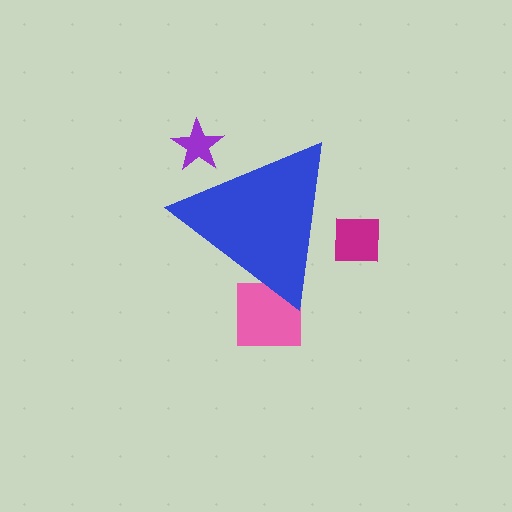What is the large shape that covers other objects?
A blue triangle.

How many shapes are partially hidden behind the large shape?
3 shapes are partially hidden.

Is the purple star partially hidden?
Yes, the purple star is partially hidden behind the blue triangle.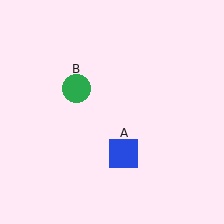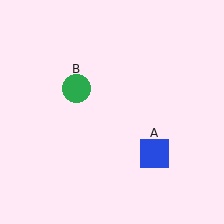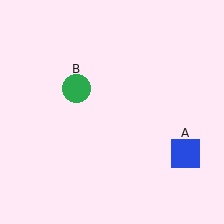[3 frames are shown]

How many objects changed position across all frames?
1 object changed position: blue square (object A).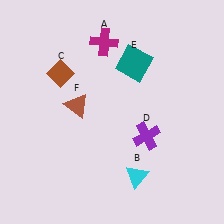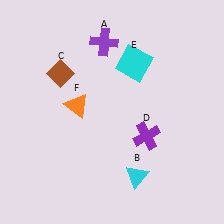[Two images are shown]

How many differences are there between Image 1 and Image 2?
There are 3 differences between the two images.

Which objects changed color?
A changed from magenta to purple. E changed from teal to cyan. F changed from brown to orange.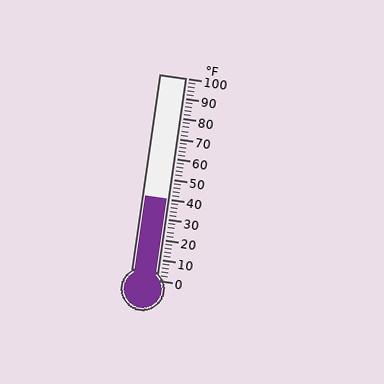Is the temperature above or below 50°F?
The temperature is below 50°F.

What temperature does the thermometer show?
The thermometer shows approximately 40°F.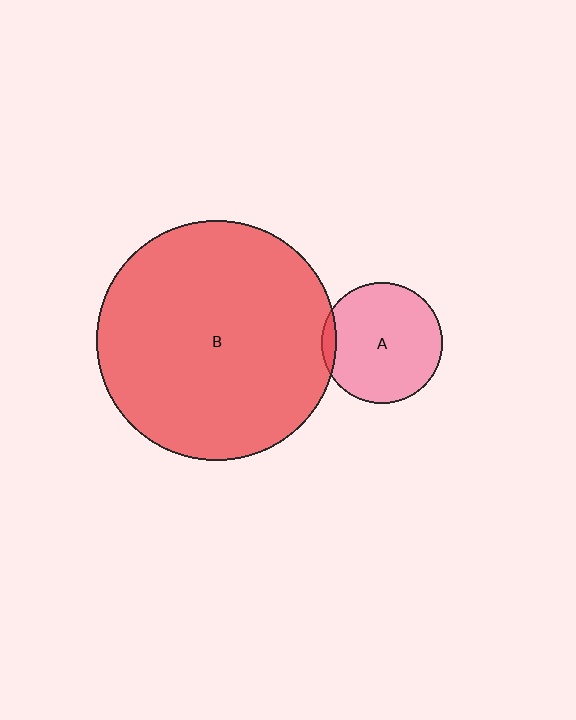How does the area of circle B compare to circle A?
Approximately 3.9 times.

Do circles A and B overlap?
Yes.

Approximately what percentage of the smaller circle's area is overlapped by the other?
Approximately 5%.